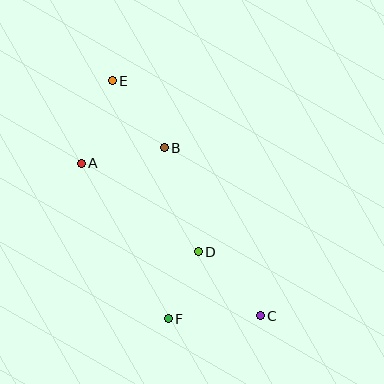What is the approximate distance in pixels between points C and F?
The distance between C and F is approximately 92 pixels.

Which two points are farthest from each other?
Points C and E are farthest from each other.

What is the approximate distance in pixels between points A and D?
The distance between A and D is approximately 146 pixels.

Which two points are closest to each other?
Points D and F are closest to each other.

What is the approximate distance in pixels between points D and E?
The distance between D and E is approximately 191 pixels.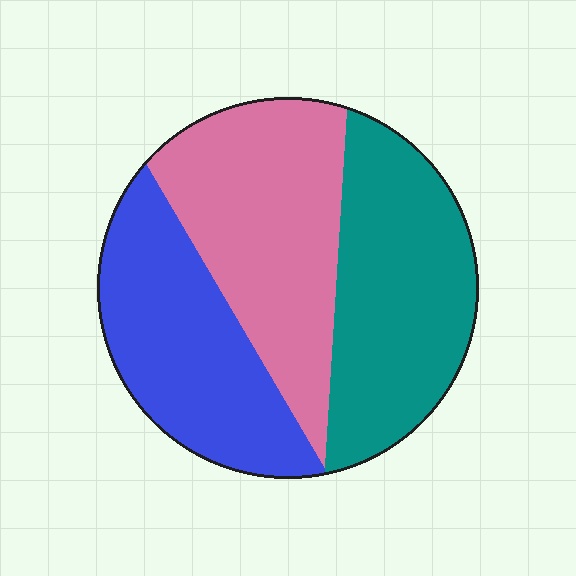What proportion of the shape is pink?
Pink covers 35% of the shape.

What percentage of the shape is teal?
Teal takes up between a third and a half of the shape.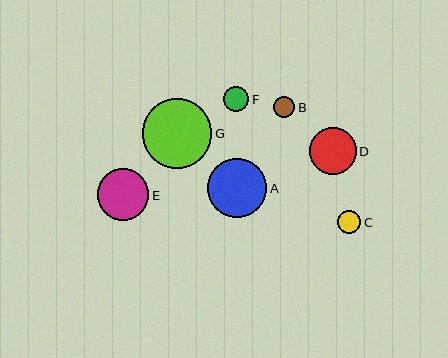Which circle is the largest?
Circle G is the largest with a size of approximately 69 pixels.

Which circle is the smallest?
Circle B is the smallest with a size of approximately 22 pixels.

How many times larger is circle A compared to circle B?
Circle A is approximately 2.7 times the size of circle B.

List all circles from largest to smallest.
From largest to smallest: G, A, E, D, F, C, B.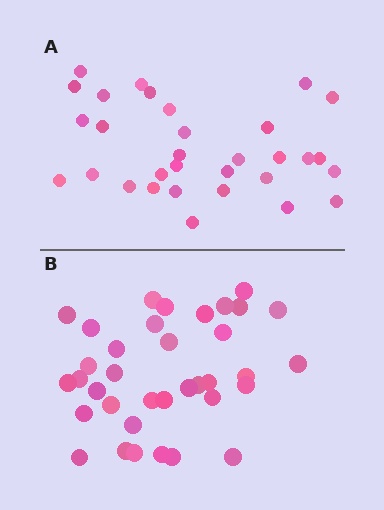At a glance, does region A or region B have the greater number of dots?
Region B (the bottom region) has more dots.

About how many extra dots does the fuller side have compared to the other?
Region B has about 5 more dots than region A.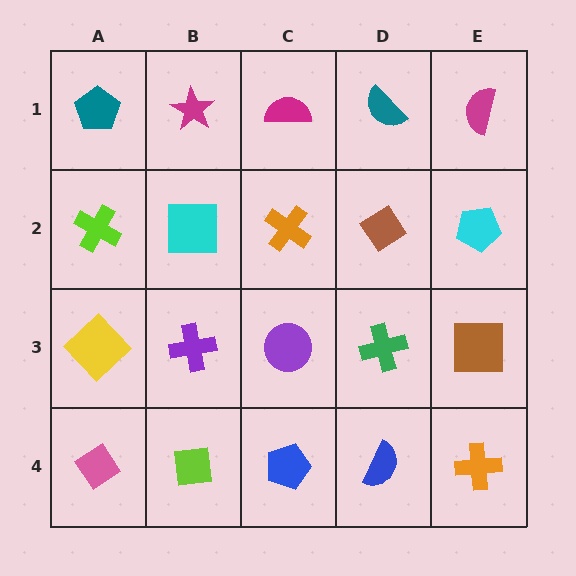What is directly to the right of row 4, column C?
A blue semicircle.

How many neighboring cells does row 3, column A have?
3.